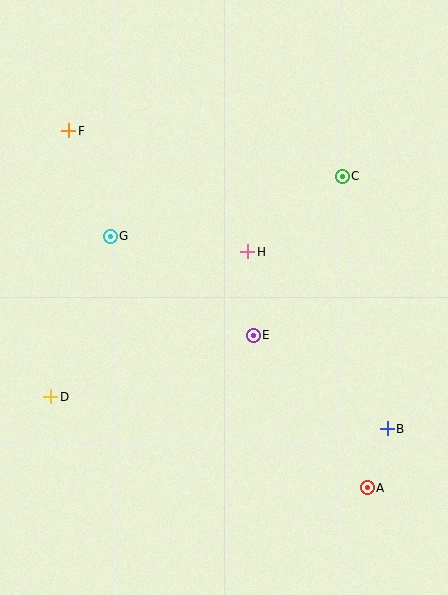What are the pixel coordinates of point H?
Point H is at (248, 252).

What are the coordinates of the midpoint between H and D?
The midpoint between H and D is at (149, 324).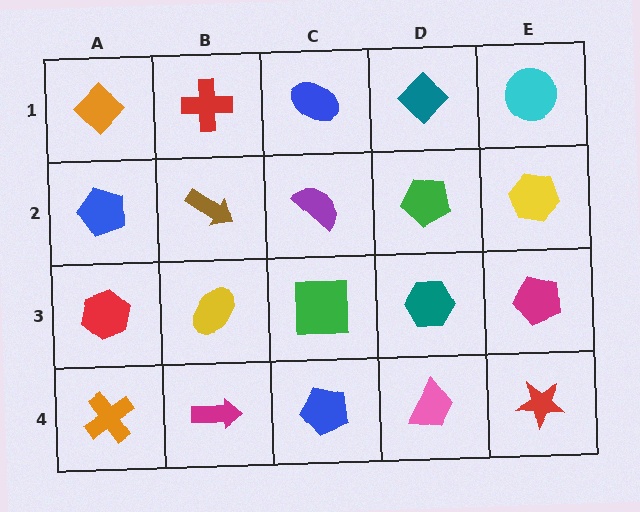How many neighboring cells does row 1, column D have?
3.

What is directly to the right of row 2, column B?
A purple semicircle.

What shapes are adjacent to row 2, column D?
A teal diamond (row 1, column D), a teal hexagon (row 3, column D), a purple semicircle (row 2, column C), a yellow hexagon (row 2, column E).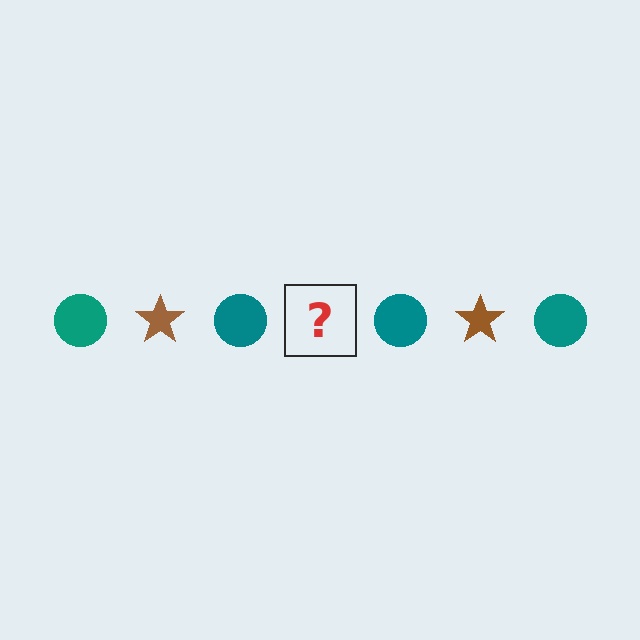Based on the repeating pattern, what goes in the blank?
The blank should be a brown star.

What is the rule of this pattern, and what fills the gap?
The rule is that the pattern alternates between teal circle and brown star. The gap should be filled with a brown star.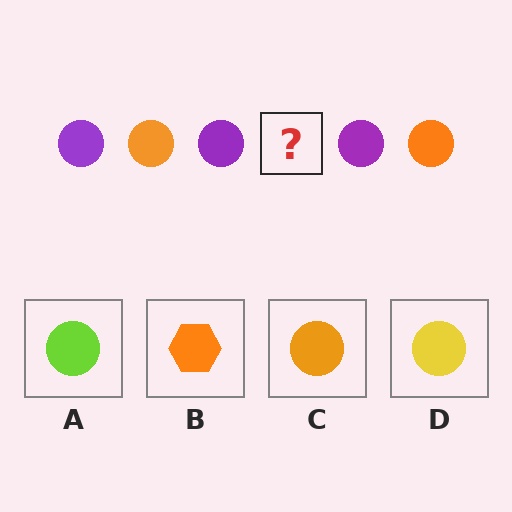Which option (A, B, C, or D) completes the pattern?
C.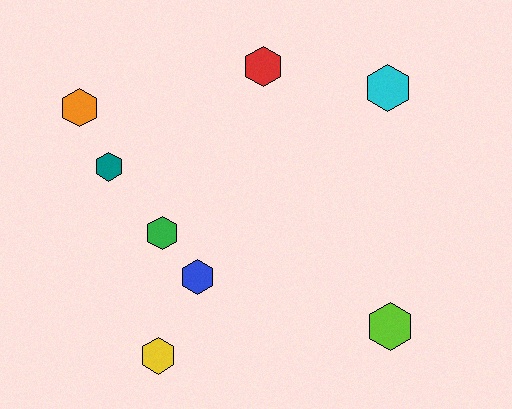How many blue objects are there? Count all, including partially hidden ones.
There is 1 blue object.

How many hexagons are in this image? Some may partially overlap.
There are 8 hexagons.